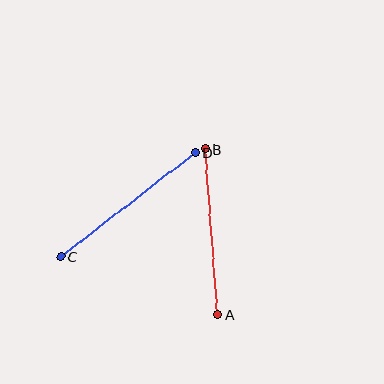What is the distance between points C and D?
The distance is approximately 170 pixels.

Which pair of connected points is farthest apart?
Points C and D are farthest apart.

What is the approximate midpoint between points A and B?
The midpoint is at approximately (211, 232) pixels.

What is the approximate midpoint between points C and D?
The midpoint is at approximately (128, 205) pixels.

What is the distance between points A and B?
The distance is approximately 166 pixels.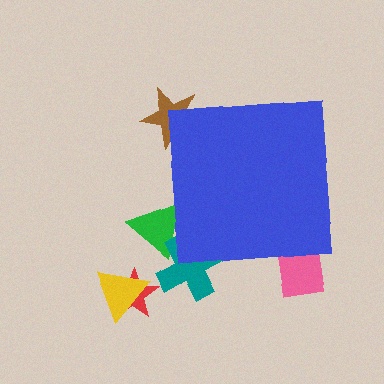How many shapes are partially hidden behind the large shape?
4 shapes are partially hidden.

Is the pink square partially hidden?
Yes, the pink square is partially hidden behind the blue square.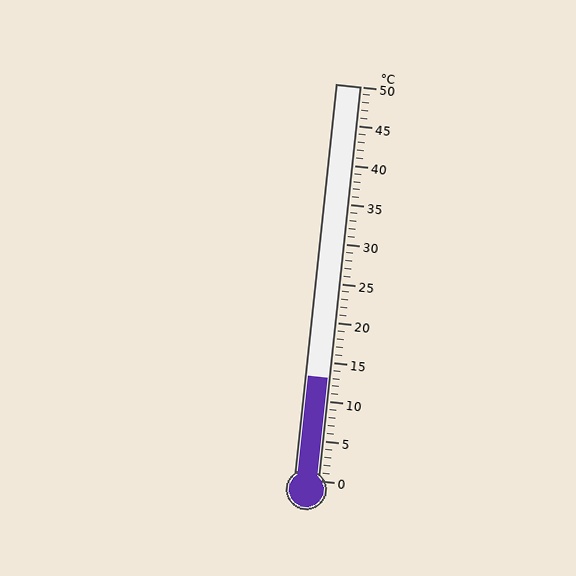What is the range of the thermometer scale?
The thermometer scale ranges from 0°C to 50°C.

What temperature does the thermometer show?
The thermometer shows approximately 13°C.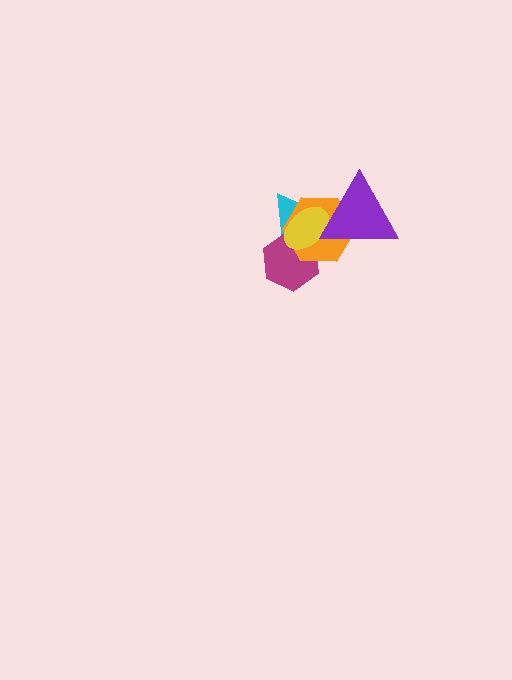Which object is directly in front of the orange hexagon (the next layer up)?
The yellow ellipse is directly in front of the orange hexagon.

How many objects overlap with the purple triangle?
3 objects overlap with the purple triangle.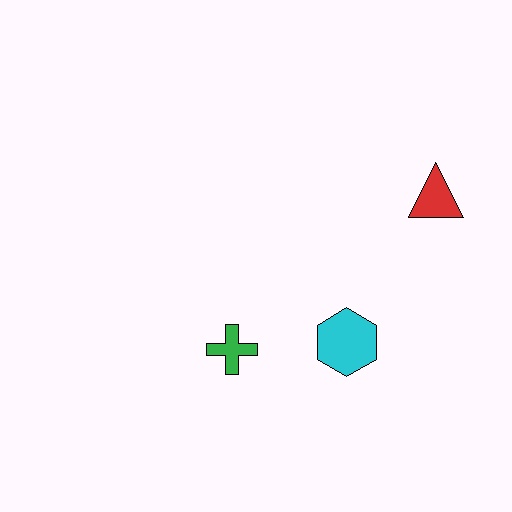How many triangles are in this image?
There is 1 triangle.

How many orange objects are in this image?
There are no orange objects.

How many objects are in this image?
There are 3 objects.